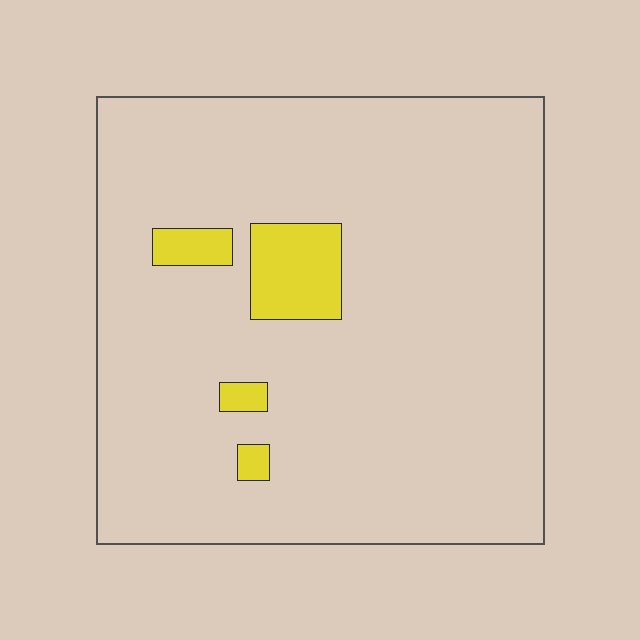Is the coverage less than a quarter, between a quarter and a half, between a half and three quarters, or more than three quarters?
Less than a quarter.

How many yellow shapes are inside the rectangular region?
4.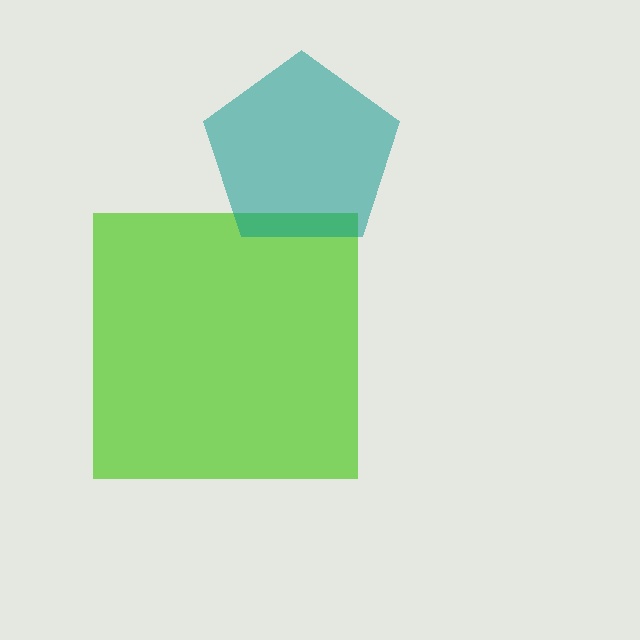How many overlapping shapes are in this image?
There are 2 overlapping shapes in the image.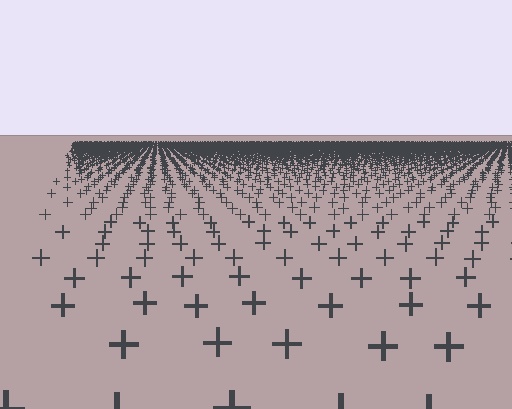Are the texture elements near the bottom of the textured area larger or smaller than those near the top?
Larger. Near the bottom, elements are closer to the viewer and appear at a bigger on-screen size.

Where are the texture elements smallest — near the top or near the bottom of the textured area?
Near the top.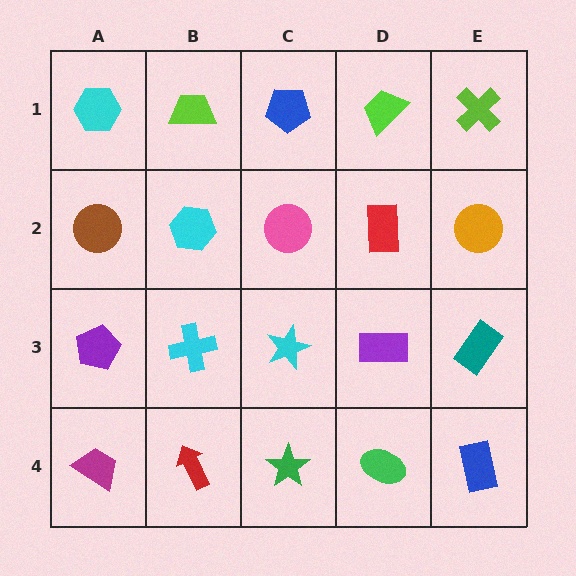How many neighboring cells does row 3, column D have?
4.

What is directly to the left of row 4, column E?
A green ellipse.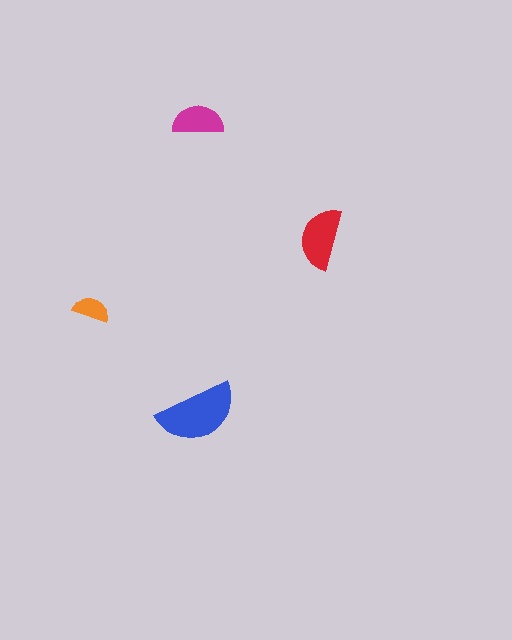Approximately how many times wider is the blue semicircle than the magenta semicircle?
About 1.5 times wider.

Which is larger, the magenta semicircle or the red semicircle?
The red one.